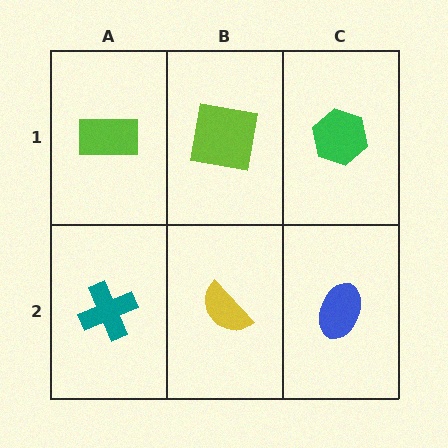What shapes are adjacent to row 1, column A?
A teal cross (row 2, column A), a lime square (row 1, column B).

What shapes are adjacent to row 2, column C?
A green hexagon (row 1, column C), a yellow semicircle (row 2, column B).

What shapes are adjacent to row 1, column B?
A yellow semicircle (row 2, column B), a lime rectangle (row 1, column A), a green hexagon (row 1, column C).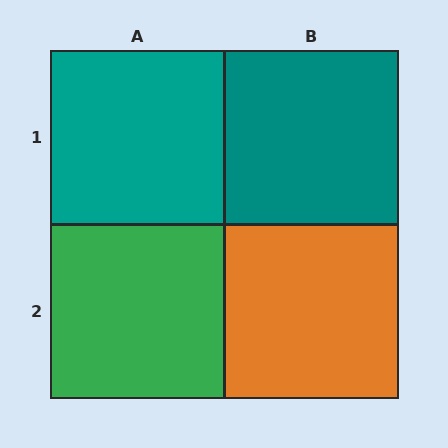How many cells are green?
1 cell is green.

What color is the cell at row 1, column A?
Teal.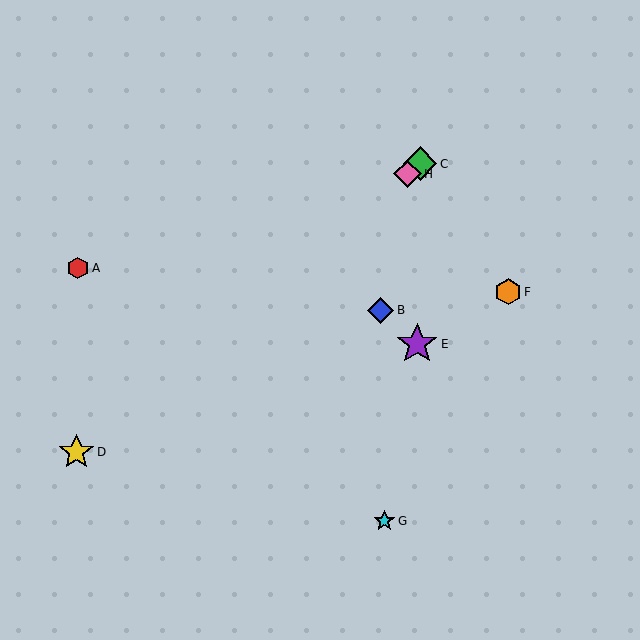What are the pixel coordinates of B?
Object B is at (381, 310).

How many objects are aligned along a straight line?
3 objects (C, D, H) are aligned along a straight line.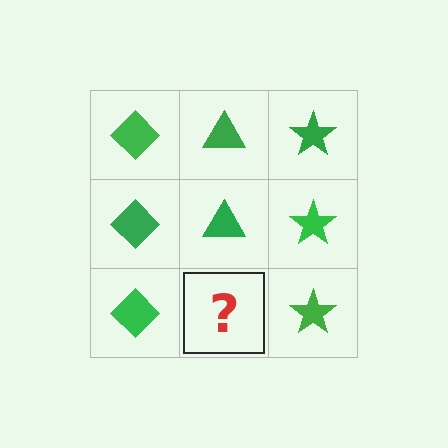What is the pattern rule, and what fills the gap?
The rule is that each column has a consistent shape. The gap should be filled with a green triangle.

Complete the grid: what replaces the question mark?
The question mark should be replaced with a green triangle.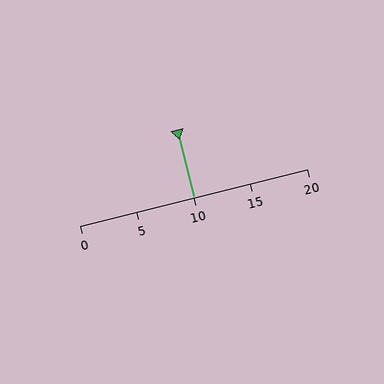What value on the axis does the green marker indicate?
The marker indicates approximately 10.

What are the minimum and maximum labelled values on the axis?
The axis runs from 0 to 20.